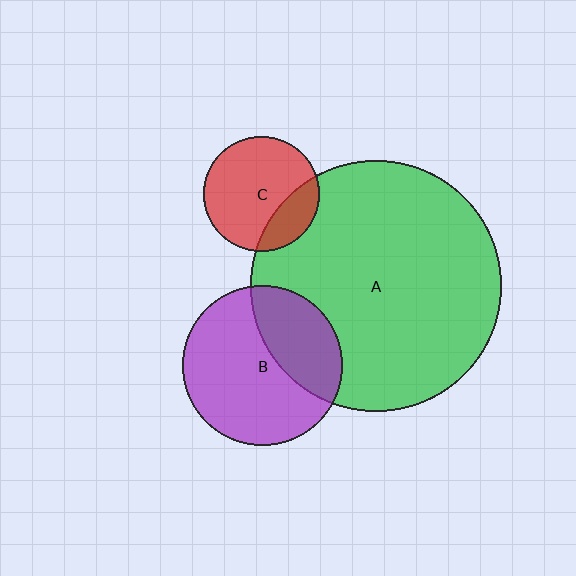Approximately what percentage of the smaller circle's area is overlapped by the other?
Approximately 25%.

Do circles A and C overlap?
Yes.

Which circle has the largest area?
Circle A (green).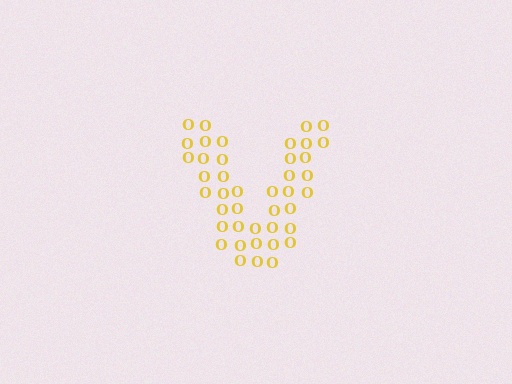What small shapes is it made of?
It is made of small letter O's.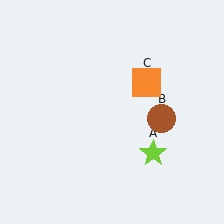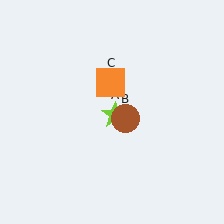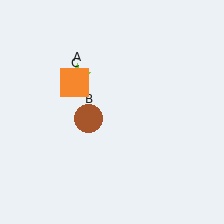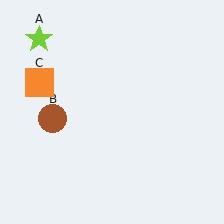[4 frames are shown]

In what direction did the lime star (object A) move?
The lime star (object A) moved up and to the left.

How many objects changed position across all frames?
3 objects changed position: lime star (object A), brown circle (object B), orange square (object C).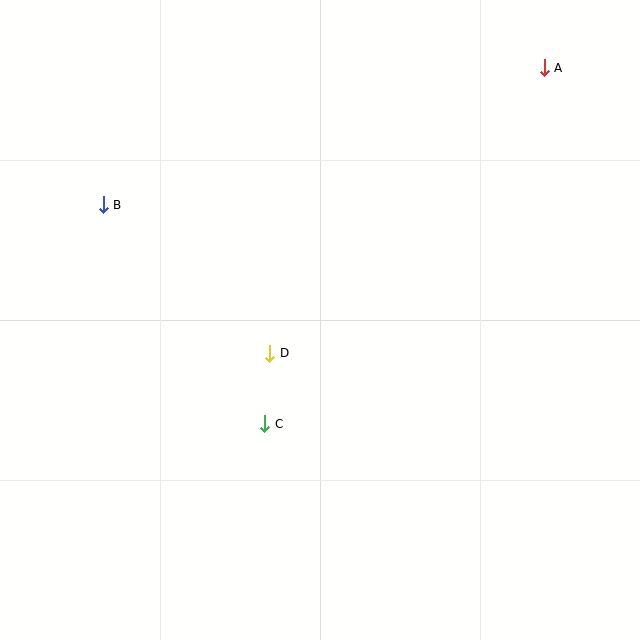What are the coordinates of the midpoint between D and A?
The midpoint between D and A is at (407, 210).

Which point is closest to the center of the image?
Point D at (270, 353) is closest to the center.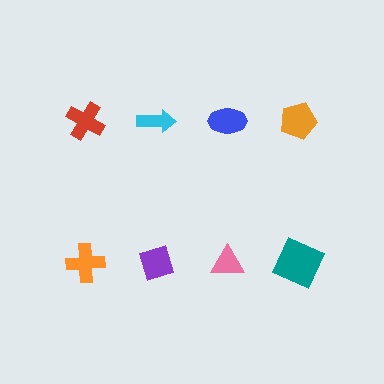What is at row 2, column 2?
A purple diamond.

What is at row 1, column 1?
A red cross.